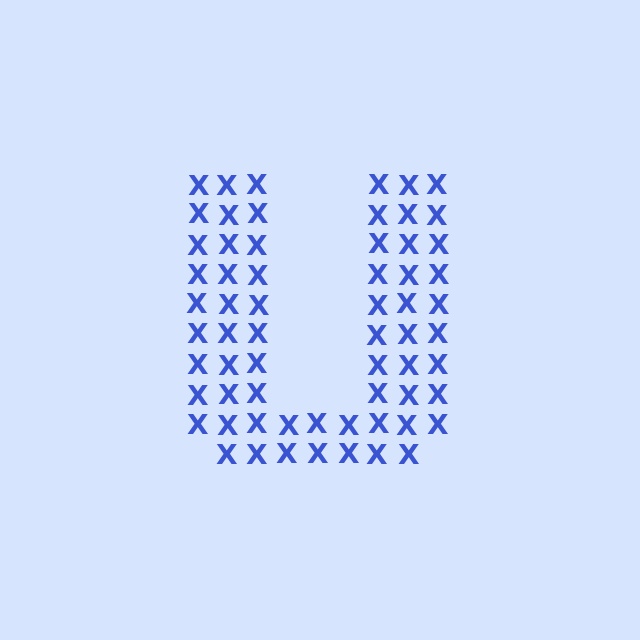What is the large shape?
The large shape is the letter U.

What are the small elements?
The small elements are letter X's.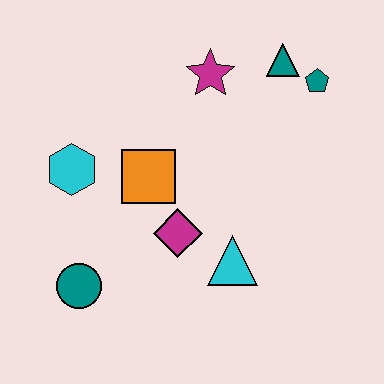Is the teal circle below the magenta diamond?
Yes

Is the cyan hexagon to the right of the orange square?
No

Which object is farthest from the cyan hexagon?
The teal pentagon is farthest from the cyan hexagon.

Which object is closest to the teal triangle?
The teal pentagon is closest to the teal triangle.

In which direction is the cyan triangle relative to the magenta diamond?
The cyan triangle is to the right of the magenta diamond.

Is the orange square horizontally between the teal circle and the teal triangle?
Yes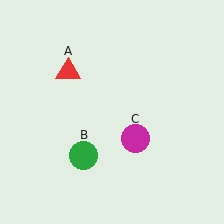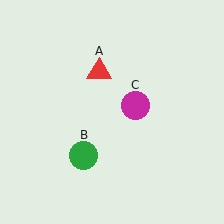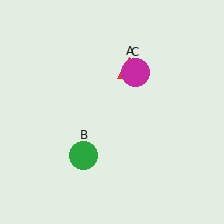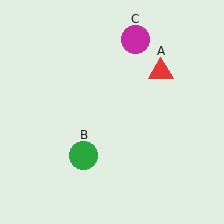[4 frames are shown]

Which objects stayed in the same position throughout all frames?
Green circle (object B) remained stationary.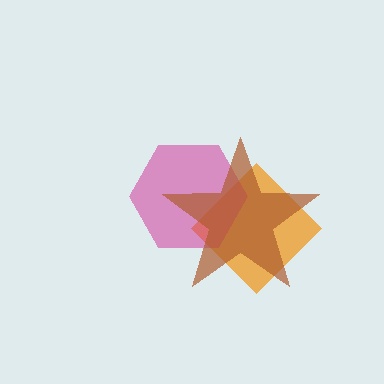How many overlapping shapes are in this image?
There are 3 overlapping shapes in the image.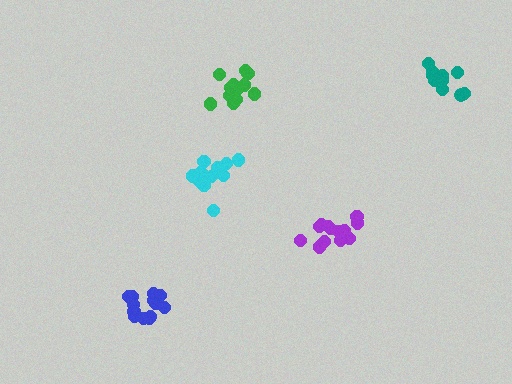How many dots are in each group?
Group 1: 13 dots, Group 2: 12 dots, Group 3: 11 dots, Group 4: 11 dots, Group 5: 13 dots (60 total).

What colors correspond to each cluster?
The clusters are colored: blue, green, cyan, teal, purple.